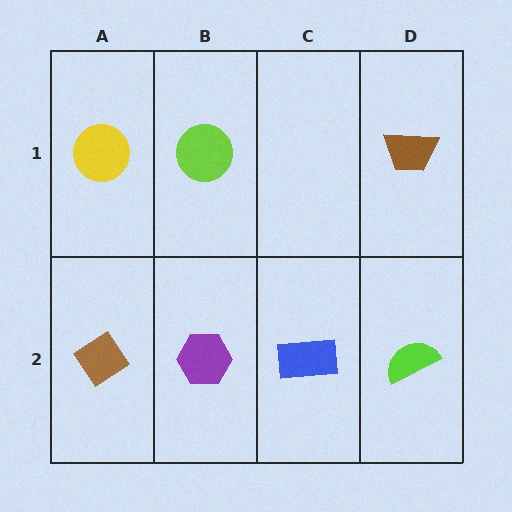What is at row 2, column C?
A blue rectangle.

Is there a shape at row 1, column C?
No, that cell is empty.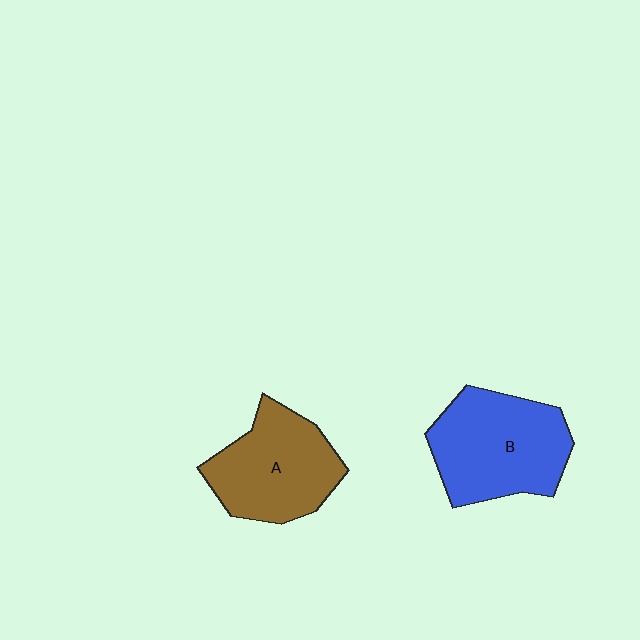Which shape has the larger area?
Shape B (blue).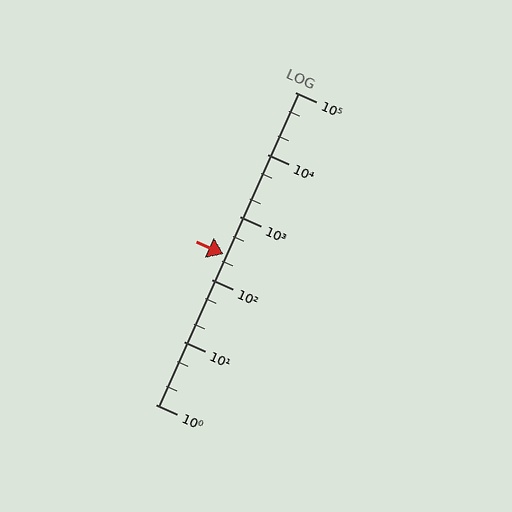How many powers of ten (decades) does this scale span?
The scale spans 5 decades, from 1 to 100000.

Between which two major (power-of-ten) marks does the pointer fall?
The pointer is between 100 and 1000.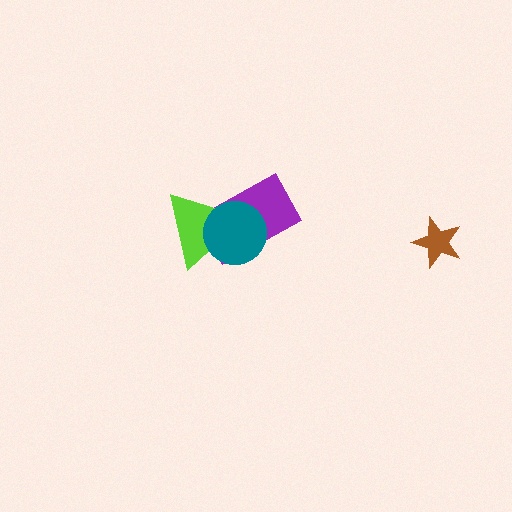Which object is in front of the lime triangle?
The teal circle is in front of the lime triangle.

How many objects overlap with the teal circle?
2 objects overlap with the teal circle.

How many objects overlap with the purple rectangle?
2 objects overlap with the purple rectangle.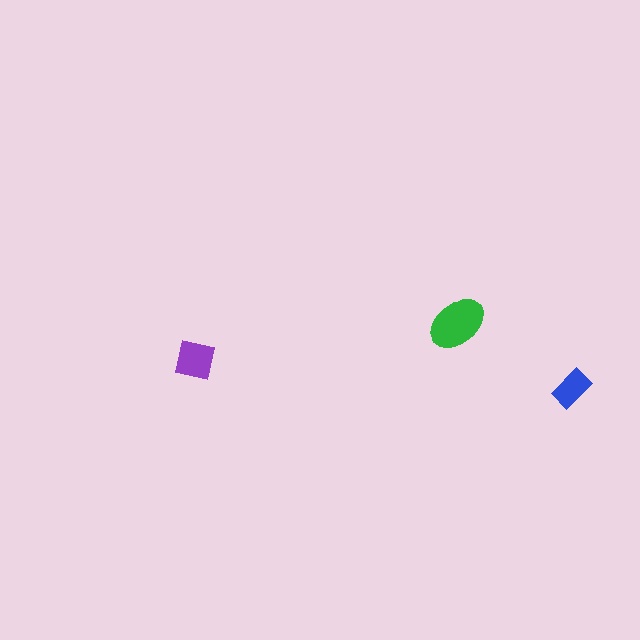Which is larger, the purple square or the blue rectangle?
The purple square.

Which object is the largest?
The green ellipse.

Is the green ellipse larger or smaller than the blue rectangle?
Larger.